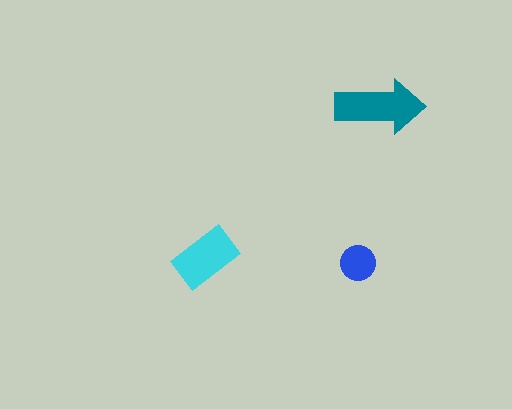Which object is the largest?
The teal arrow.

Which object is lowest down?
The blue circle is bottommost.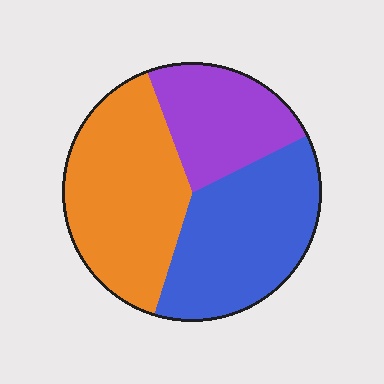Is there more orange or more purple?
Orange.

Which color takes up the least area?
Purple, at roughly 25%.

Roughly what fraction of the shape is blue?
Blue covers 37% of the shape.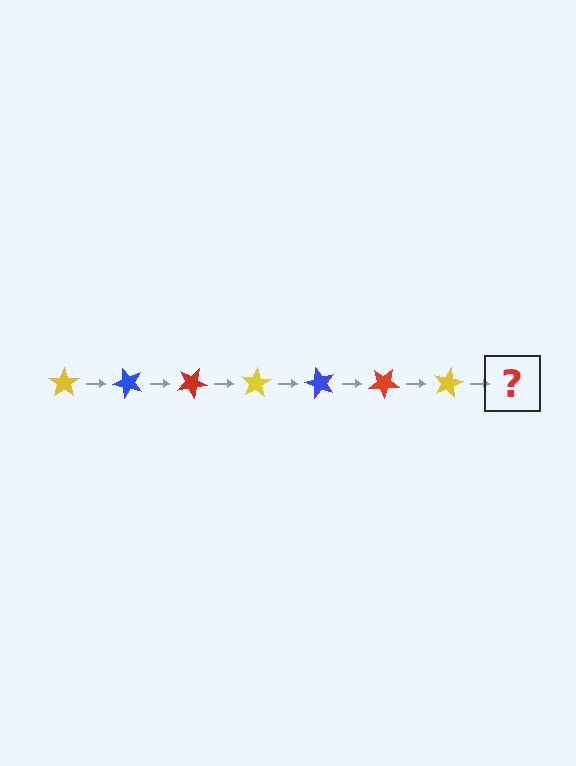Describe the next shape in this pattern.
It should be a blue star, rotated 350 degrees from the start.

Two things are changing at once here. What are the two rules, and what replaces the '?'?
The two rules are that it rotates 50 degrees each step and the color cycles through yellow, blue, and red. The '?' should be a blue star, rotated 350 degrees from the start.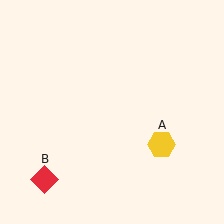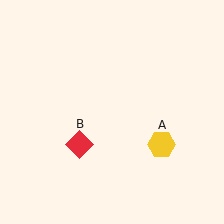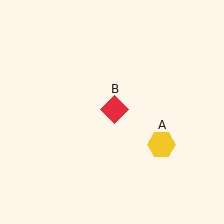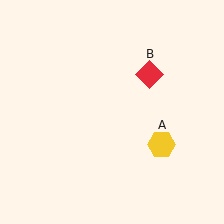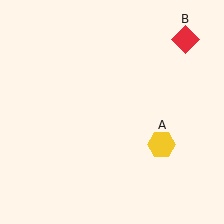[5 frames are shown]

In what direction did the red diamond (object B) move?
The red diamond (object B) moved up and to the right.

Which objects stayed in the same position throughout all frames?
Yellow hexagon (object A) remained stationary.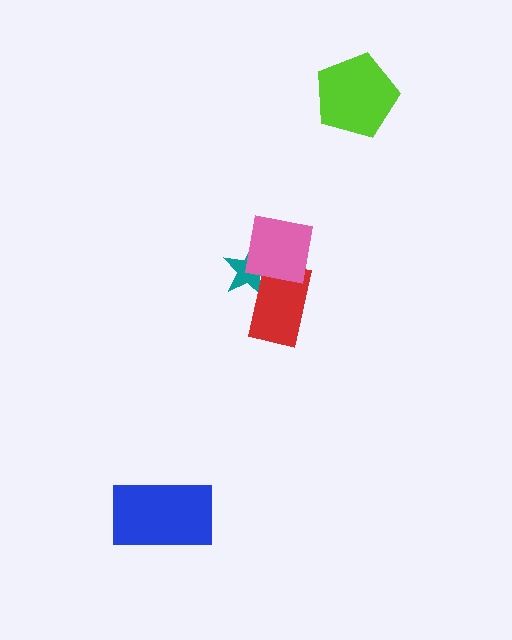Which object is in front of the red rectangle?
The pink square is in front of the red rectangle.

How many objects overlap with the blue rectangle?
0 objects overlap with the blue rectangle.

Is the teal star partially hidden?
Yes, it is partially covered by another shape.